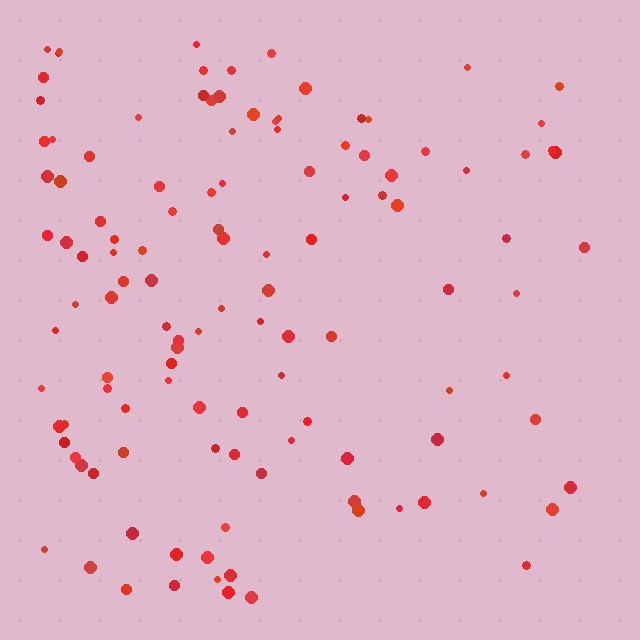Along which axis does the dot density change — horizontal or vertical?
Horizontal.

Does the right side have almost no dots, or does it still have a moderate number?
Still a moderate number, just noticeably fewer than the left.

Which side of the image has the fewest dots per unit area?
The right.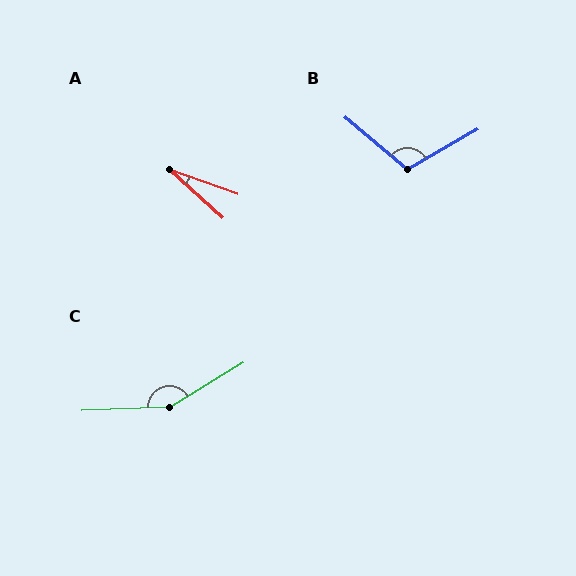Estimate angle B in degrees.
Approximately 110 degrees.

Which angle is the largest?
C, at approximately 150 degrees.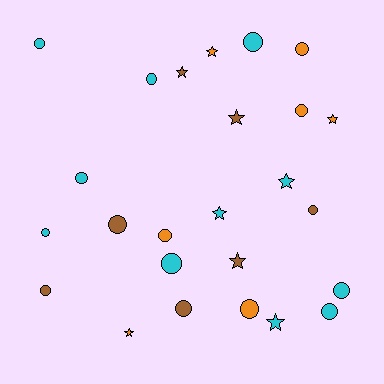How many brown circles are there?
There are 4 brown circles.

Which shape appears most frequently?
Circle, with 16 objects.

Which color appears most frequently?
Cyan, with 11 objects.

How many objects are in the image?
There are 25 objects.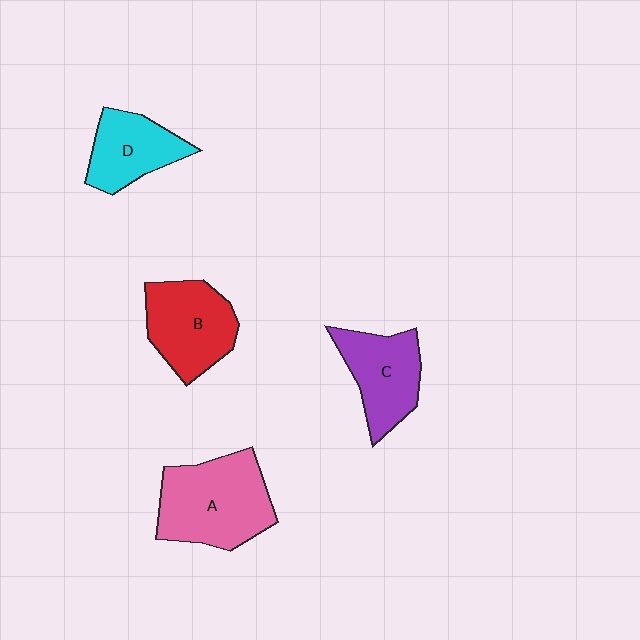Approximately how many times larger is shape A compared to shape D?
Approximately 1.6 times.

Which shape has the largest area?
Shape A (pink).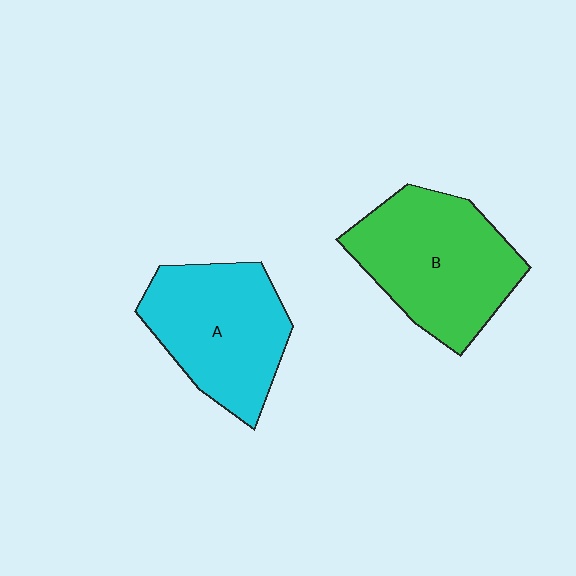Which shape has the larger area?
Shape B (green).